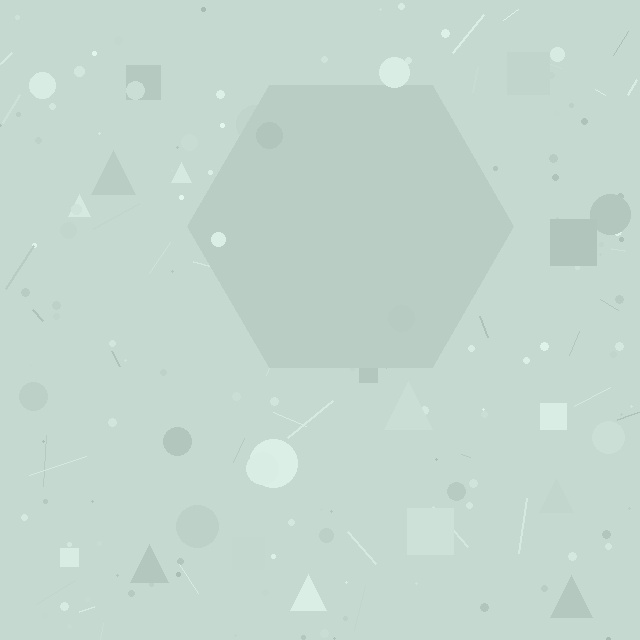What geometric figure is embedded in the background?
A hexagon is embedded in the background.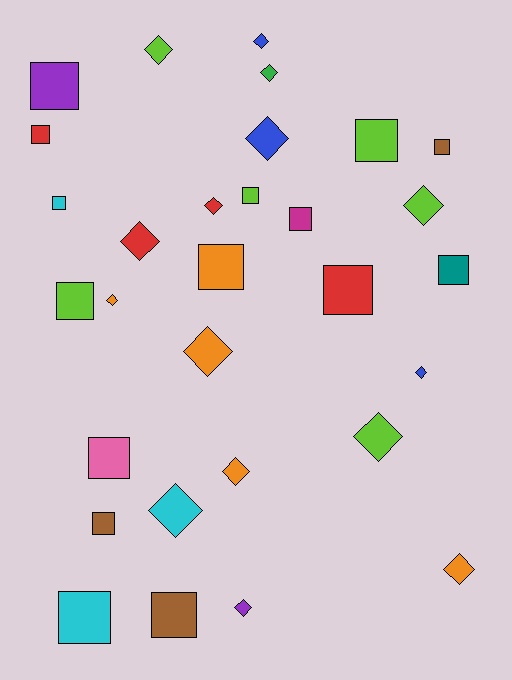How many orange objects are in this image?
There are 5 orange objects.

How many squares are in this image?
There are 15 squares.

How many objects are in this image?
There are 30 objects.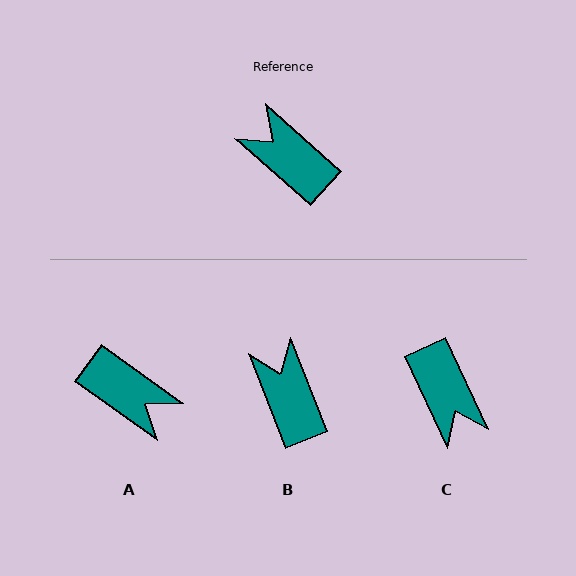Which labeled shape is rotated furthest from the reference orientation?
A, about 174 degrees away.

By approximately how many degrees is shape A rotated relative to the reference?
Approximately 174 degrees clockwise.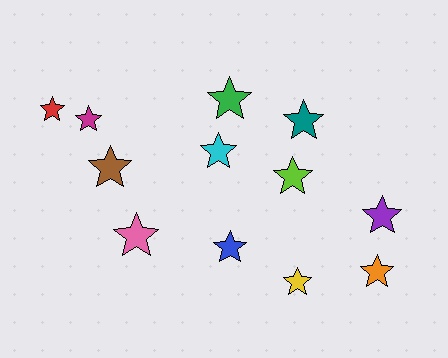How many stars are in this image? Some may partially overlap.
There are 12 stars.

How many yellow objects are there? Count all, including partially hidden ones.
There is 1 yellow object.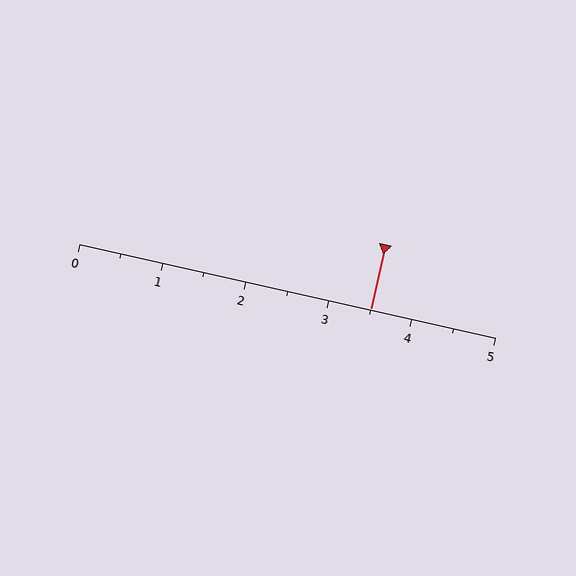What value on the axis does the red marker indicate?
The marker indicates approximately 3.5.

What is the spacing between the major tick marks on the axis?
The major ticks are spaced 1 apart.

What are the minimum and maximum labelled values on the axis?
The axis runs from 0 to 5.